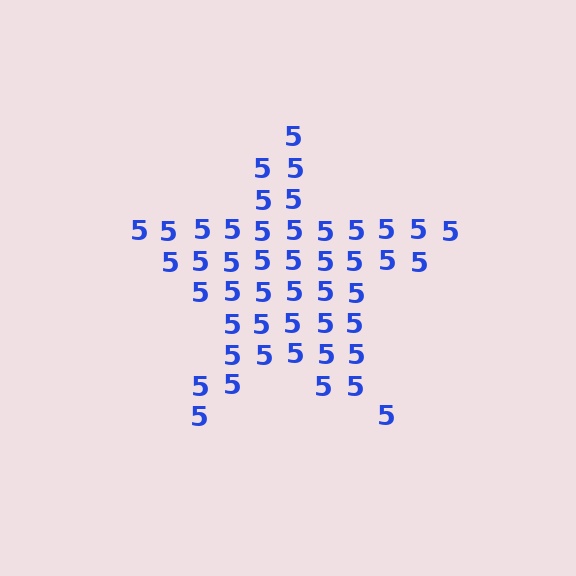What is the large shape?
The large shape is a star.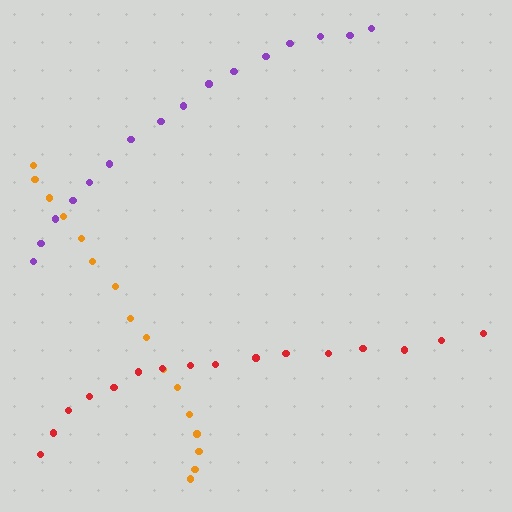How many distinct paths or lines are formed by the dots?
There are 3 distinct paths.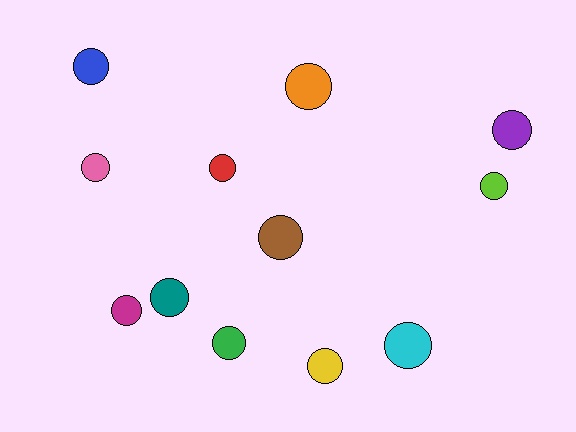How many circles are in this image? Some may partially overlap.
There are 12 circles.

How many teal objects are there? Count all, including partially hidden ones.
There is 1 teal object.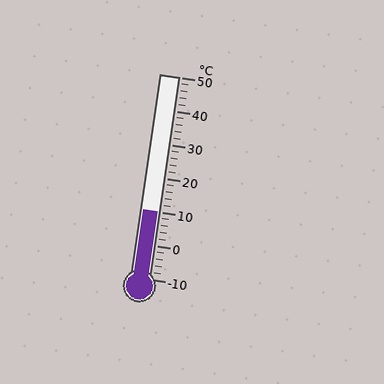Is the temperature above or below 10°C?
The temperature is at 10°C.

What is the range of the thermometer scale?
The thermometer scale ranges from -10°C to 50°C.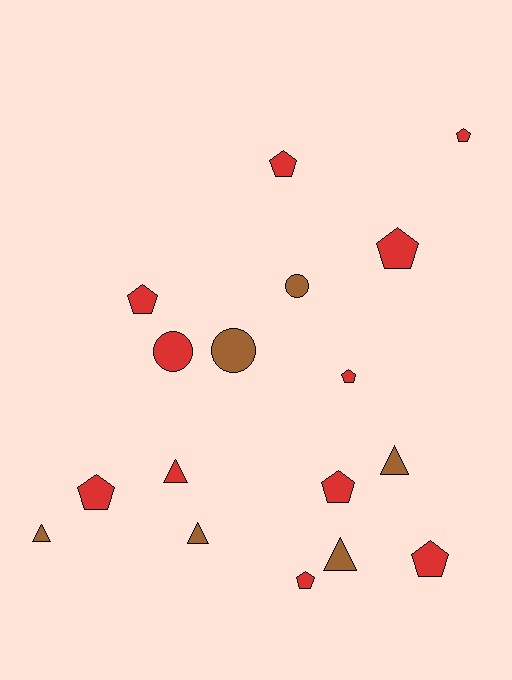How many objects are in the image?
There are 17 objects.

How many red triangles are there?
There is 1 red triangle.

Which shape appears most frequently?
Pentagon, with 9 objects.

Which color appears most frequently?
Red, with 11 objects.